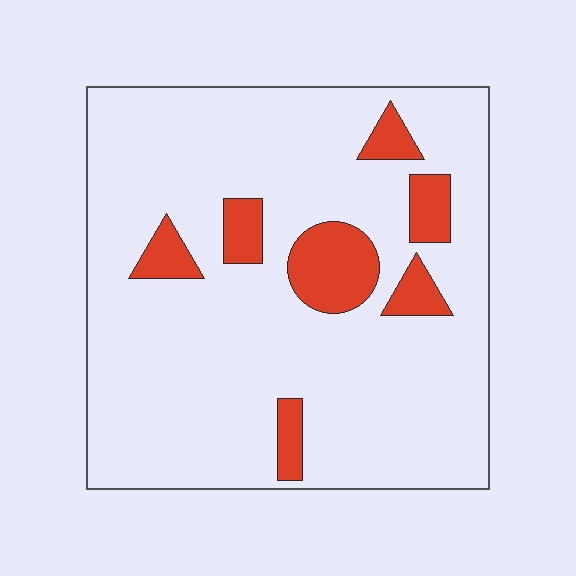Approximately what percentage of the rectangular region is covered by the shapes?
Approximately 15%.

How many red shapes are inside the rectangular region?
7.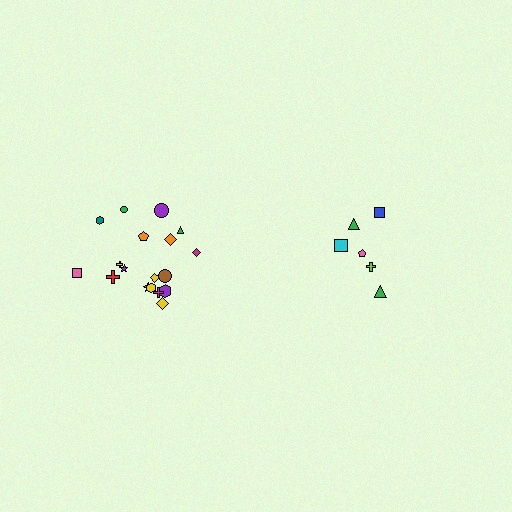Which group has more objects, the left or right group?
The left group.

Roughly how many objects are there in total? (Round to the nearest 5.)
Roughly 25 objects in total.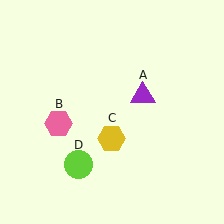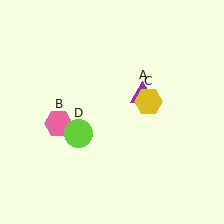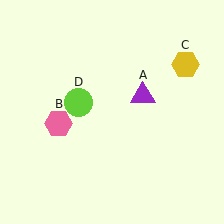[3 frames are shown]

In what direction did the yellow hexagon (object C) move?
The yellow hexagon (object C) moved up and to the right.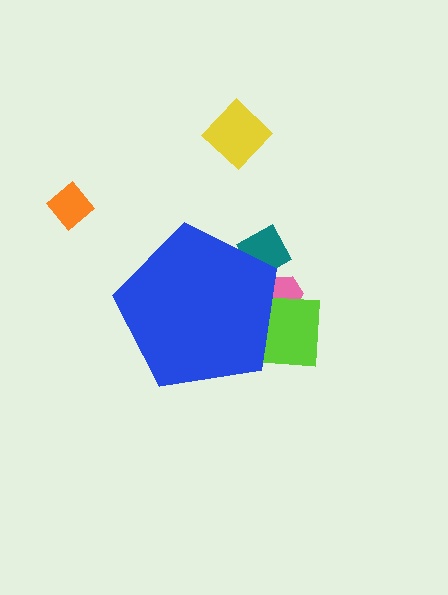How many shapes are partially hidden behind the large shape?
3 shapes are partially hidden.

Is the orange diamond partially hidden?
No, the orange diamond is fully visible.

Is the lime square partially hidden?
Yes, the lime square is partially hidden behind the blue pentagon.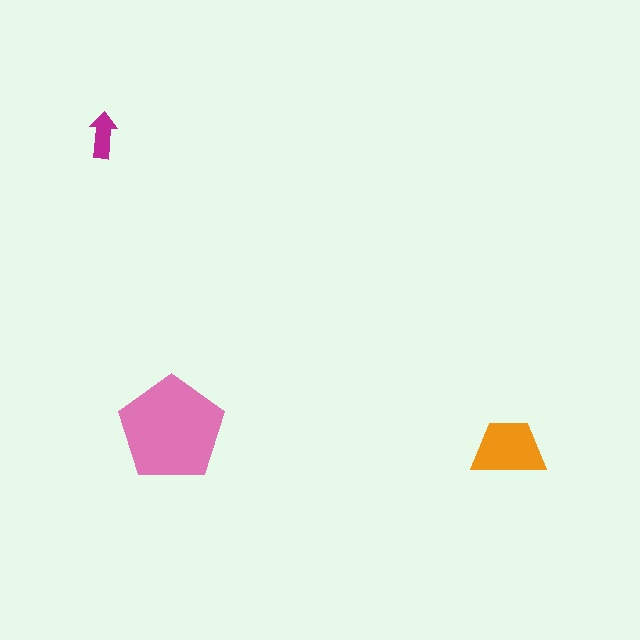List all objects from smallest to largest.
The magenta arrow, the orange trapezoid, the pink pentagon.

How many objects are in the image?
There are 3 objects in the image.